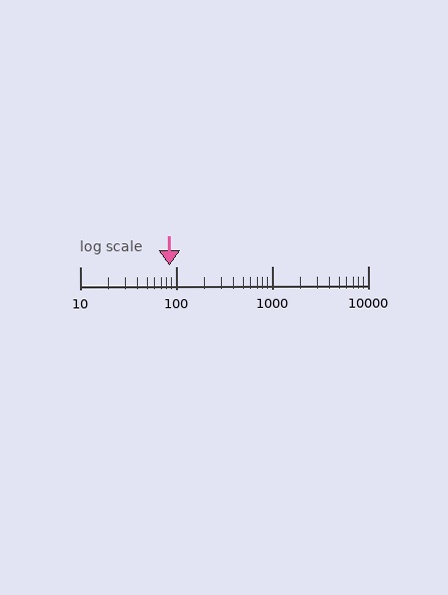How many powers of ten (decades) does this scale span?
The scale spans 3 decades, from 10 to 10000.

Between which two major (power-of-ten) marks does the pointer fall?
The pointer is between 10 and 100.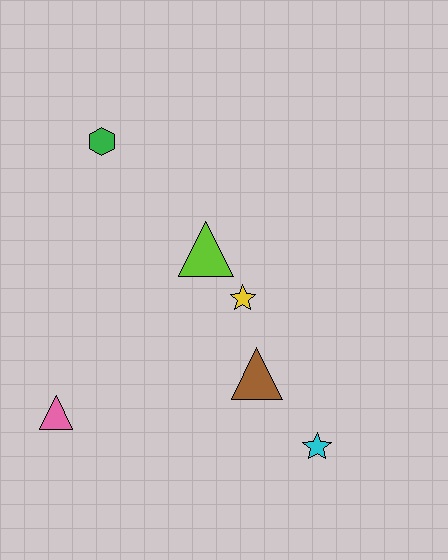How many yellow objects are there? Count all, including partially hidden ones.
There is 1 yellow object.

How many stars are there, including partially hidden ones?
There are 2 stars.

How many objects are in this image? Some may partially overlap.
There are 6 objects.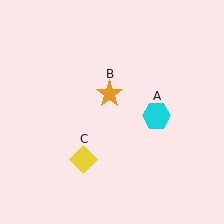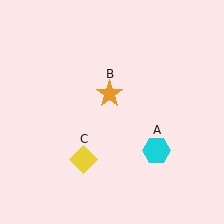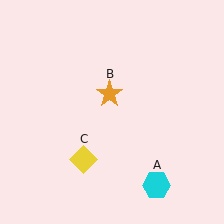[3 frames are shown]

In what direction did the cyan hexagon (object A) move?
The cyan hexagon (object A) moved down.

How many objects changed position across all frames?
1 object changed position: cyan hexagon (object A).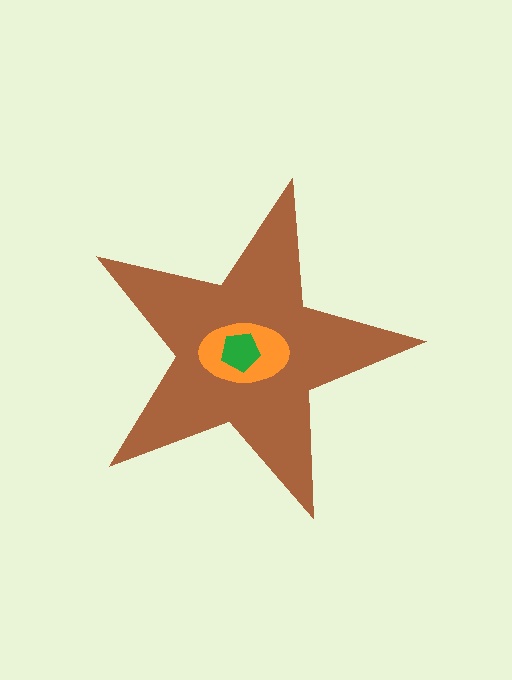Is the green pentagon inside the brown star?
Yes.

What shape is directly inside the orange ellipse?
The green pentagon.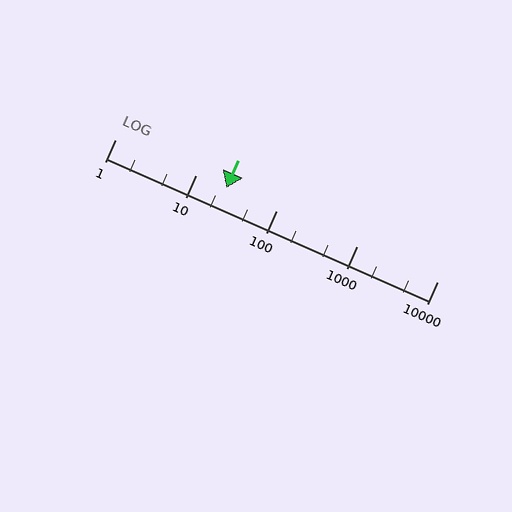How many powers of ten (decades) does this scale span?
The scale spans 4 decades, from 1 to 10000.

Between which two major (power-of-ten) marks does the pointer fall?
The pointer is between 10 and 100.